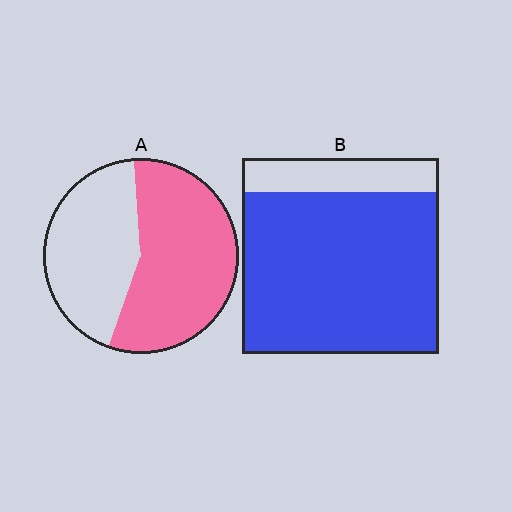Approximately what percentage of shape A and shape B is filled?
A is approximately 55% and B is approximately 85%.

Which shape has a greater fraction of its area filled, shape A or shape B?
Shape B.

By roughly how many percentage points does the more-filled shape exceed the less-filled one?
By roughly 25 percentage points (B over A).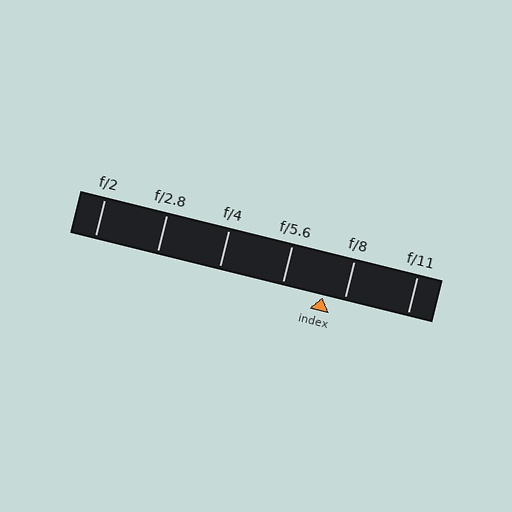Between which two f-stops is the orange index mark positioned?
The index mark is between f/5.6 and f/8.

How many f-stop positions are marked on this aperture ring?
There are 6 f-stop positions marked.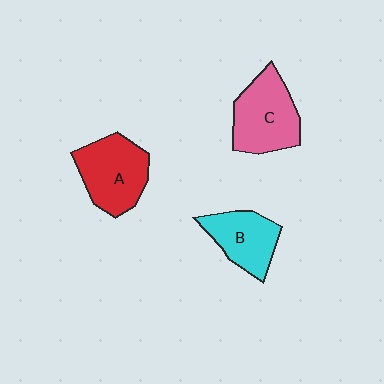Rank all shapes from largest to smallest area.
From largest to smallest: C (pink), A (red), B (cyan).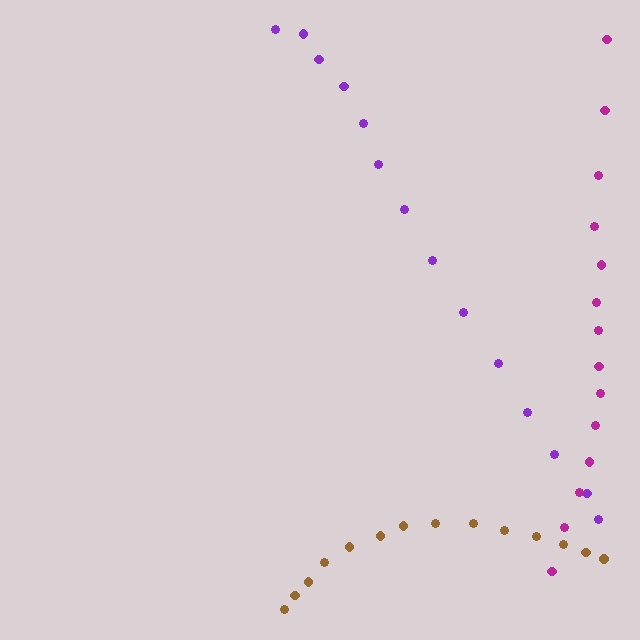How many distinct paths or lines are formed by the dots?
There are 3 distinct paths.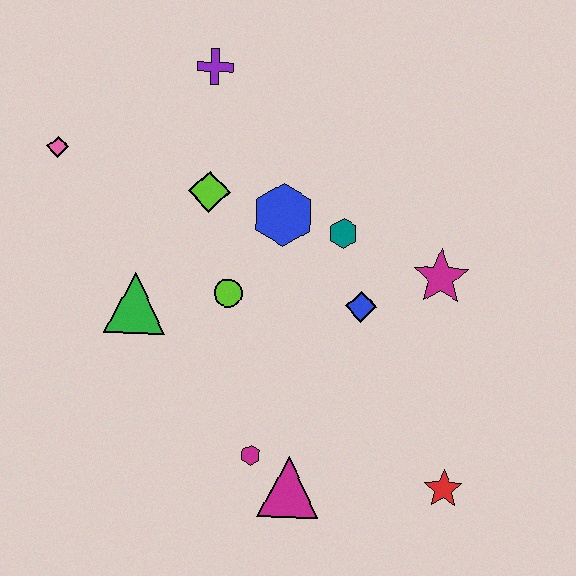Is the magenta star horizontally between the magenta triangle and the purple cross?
No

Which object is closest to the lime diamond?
The blue hexagon is closest to the lime diamond.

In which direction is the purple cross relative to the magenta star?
The purple cross is to the left of the magenta star.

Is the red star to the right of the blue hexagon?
Yes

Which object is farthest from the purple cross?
The red star is farthest from the purple cross.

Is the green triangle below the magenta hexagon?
No